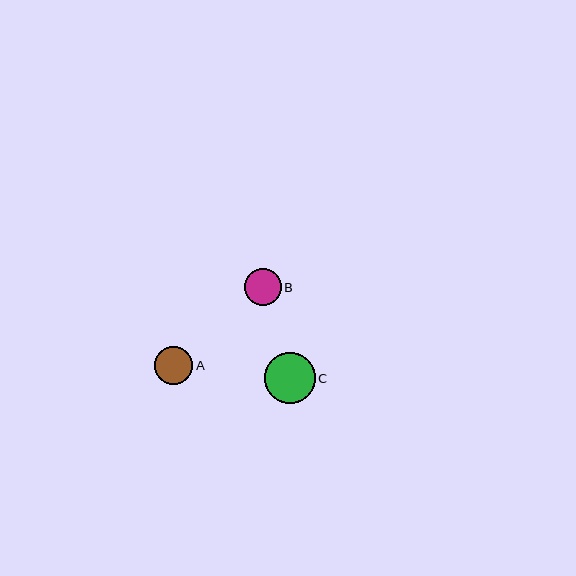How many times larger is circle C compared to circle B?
Circle C is approximately 1.4 times the size of circle B.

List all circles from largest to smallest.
From largest to smallest: C, A, B.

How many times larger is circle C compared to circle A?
Circle C is approximately 1.3 times the size of circle A.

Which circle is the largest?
Circle C is the largest with a size of approximately 51 pixels.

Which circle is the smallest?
Circle B is the smallest with a size of approximately 37 pixels.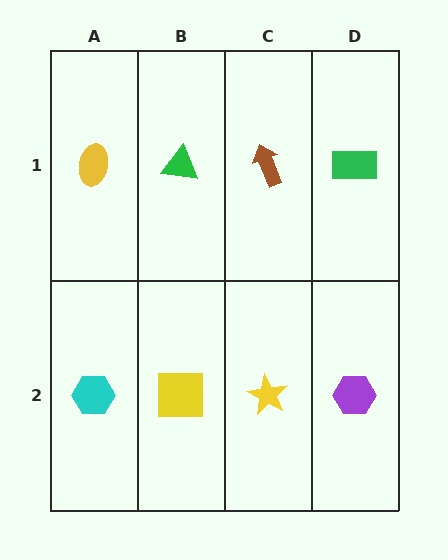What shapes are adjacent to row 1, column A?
A cyan hexagon (row 2, column A), a green triangle (row 1, column B).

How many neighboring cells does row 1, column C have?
3.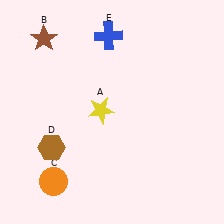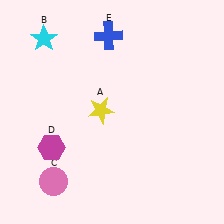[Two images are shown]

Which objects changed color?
B changed from brown to cyan. C changed from orange to pink. D changed from brown to magenta.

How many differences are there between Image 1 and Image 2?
There are 3 differences between the two images.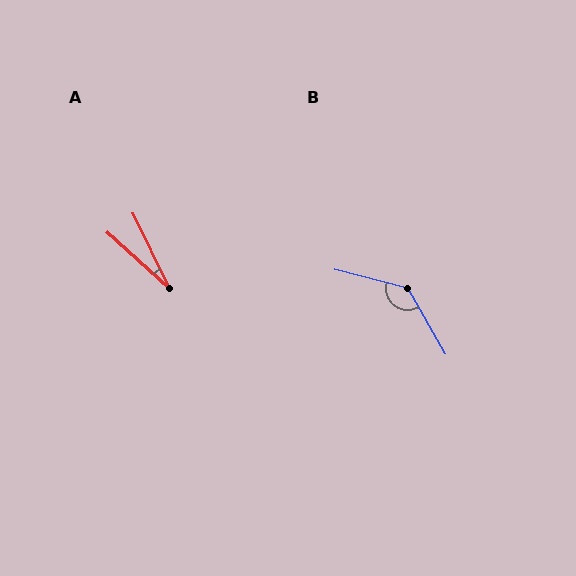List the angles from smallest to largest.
A (22°), B (135°).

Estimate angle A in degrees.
Approximately 22 degrees.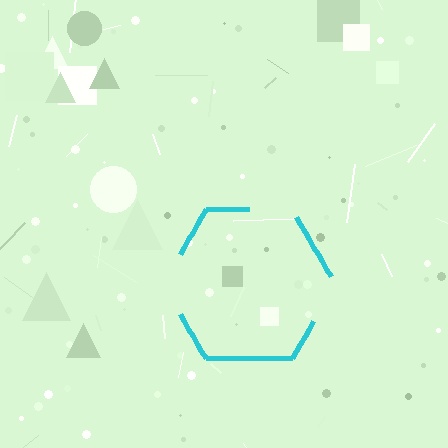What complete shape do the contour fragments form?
The contour fragments form a hexagon.